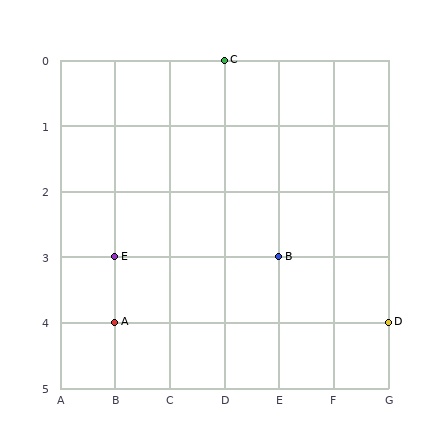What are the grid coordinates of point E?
Point E is at grid coordinates (B, 3).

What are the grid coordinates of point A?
Point A is at grid coordinates (B, 4).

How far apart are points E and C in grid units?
Points E and C are 2 columns and 3 rows apart (about 3.6 grid units diagonally).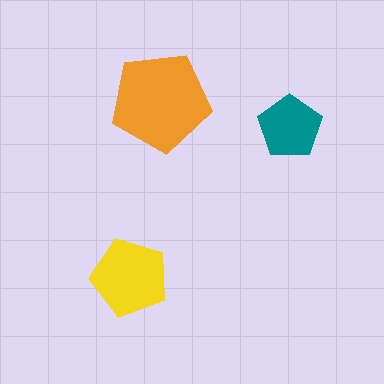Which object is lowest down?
The yellow pentagon is bottommost.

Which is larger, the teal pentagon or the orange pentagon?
The orange one.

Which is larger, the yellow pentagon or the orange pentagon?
The orange one.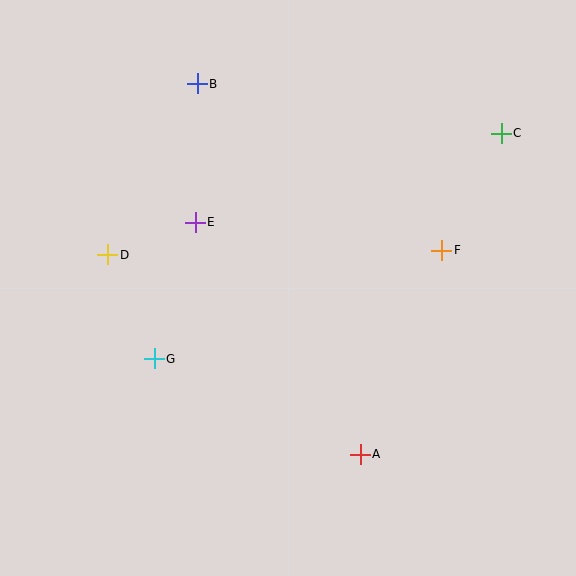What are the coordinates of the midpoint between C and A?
The midpoint between C and A is at (431, 294).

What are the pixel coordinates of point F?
Point F is at (442, 250).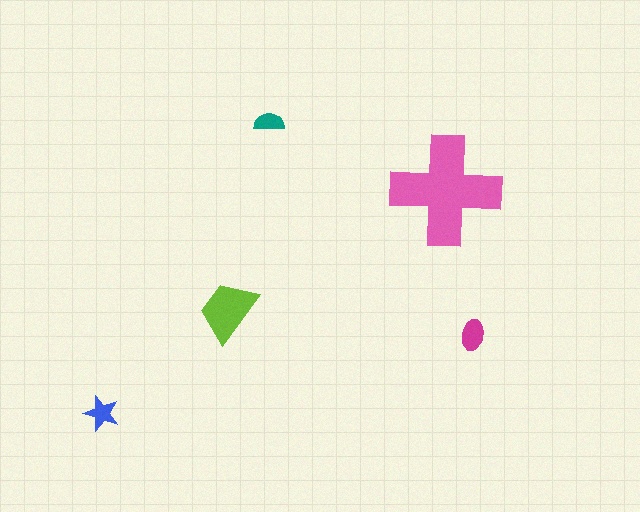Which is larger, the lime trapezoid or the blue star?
The lime trapezoid.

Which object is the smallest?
The teal semicircle.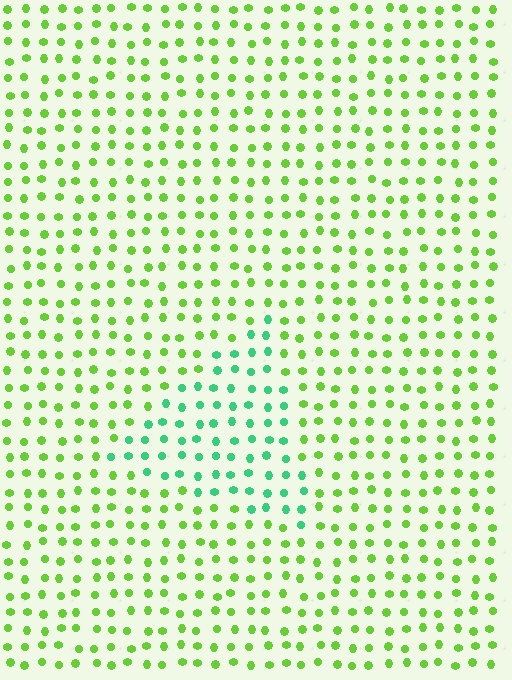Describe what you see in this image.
The image is filled with small lime elements in a uniform arrangement. A triangle-shaped region is visible where the elements are tinted to a slightly different hue, forming a subtle color boundary.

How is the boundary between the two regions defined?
The boundary is defined purely by a slight shift in hue (about 47 degrees). Spacing, size, and orientation are identical on both sides.